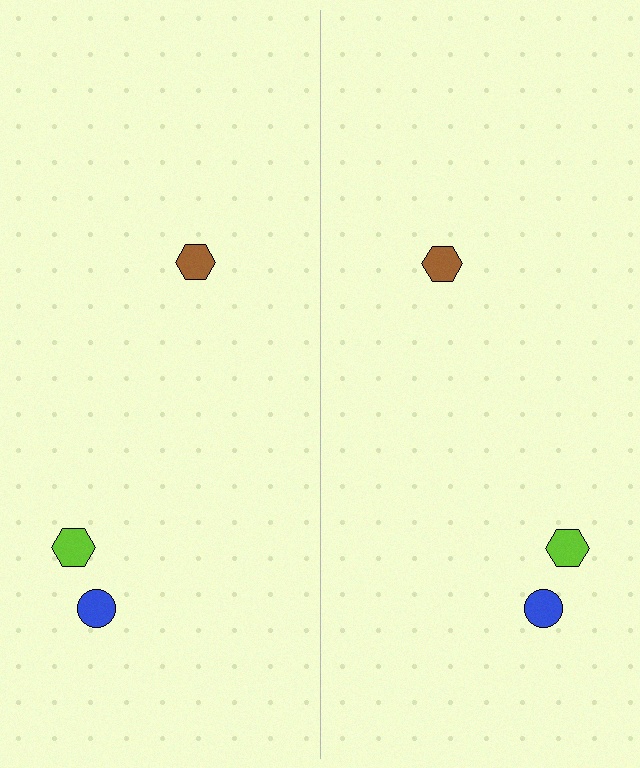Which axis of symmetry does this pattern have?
The pattern has a vertical axis of symmetry running through the center of the image.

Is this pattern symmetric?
Yes, this pattern has bilateral (reflection) symmetry.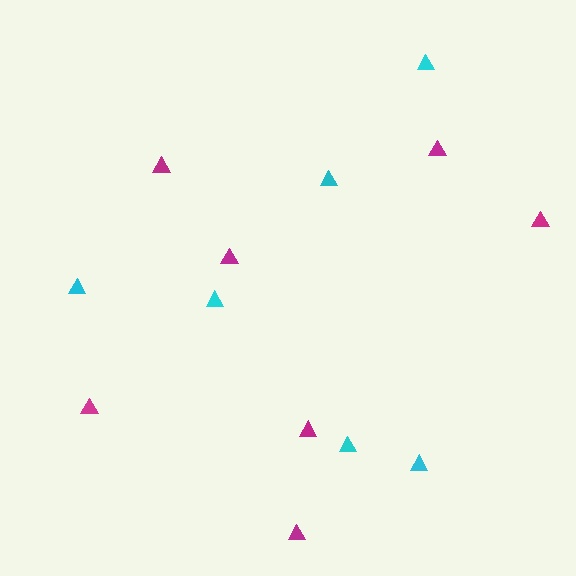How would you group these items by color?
There are 2 groups: one group of magenta triangles (7) and one group of cyan triangles (6).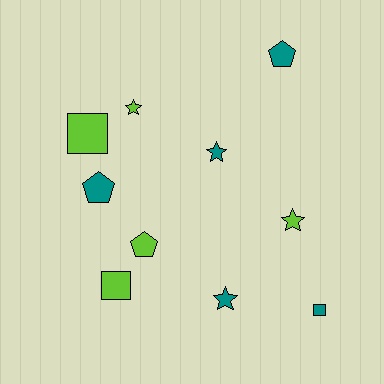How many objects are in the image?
There are 10 objects.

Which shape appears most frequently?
Star, with 4 objects.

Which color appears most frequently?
Teal, with 5 objects.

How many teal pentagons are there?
There are 2 teal pentagons.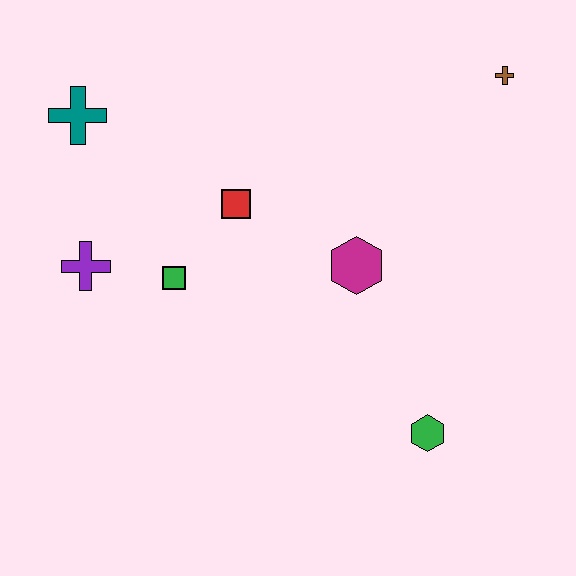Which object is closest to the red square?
The green square is closest to the red square.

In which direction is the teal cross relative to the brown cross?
The teal cross is to the left of the brown cross.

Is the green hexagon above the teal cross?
No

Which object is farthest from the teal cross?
The green hexagon is farthest from the teal cross.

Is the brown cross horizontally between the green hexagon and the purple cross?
No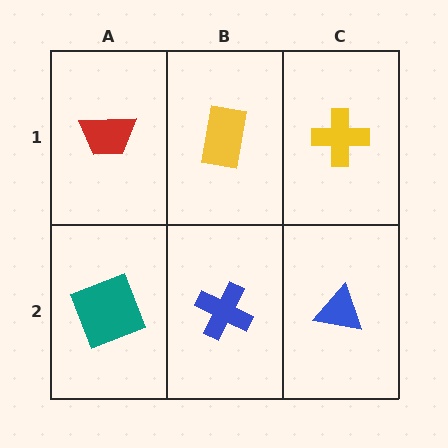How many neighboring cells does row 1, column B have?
3.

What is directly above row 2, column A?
A red trapezoid.